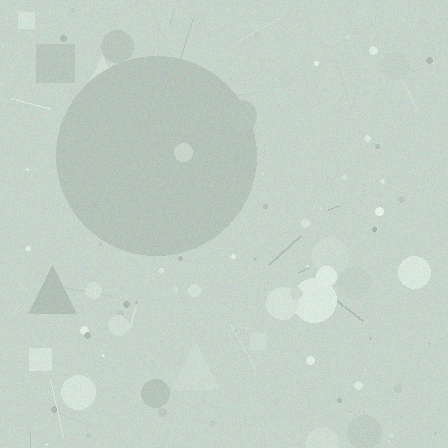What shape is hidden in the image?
A circle is hidden in the image.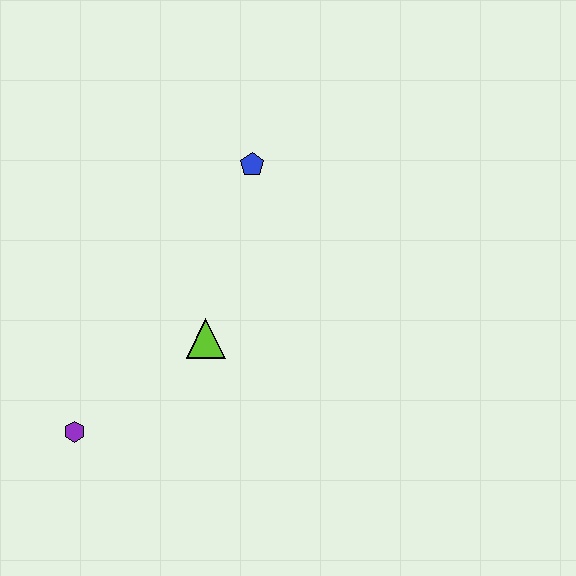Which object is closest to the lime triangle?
The purple hexagon is closest to the lime triangle.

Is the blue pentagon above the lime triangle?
Yes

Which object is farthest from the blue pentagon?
The purple hexagon is farthest from the blue pentagon.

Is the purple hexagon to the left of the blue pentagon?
Yes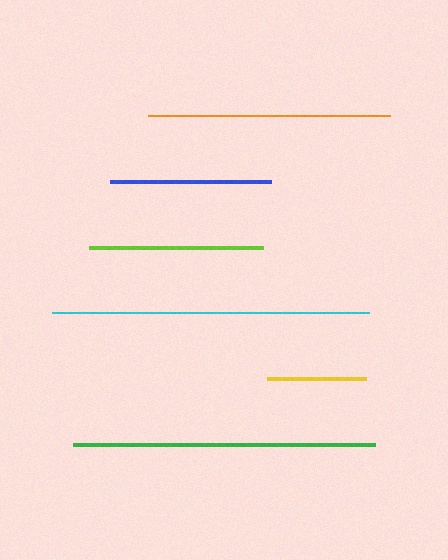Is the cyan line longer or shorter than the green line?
The cyan line is longer than the green line.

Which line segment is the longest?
The cyan line is the longest at approximately 316 pixels.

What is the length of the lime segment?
The lime segment is approximately 174 pixels long.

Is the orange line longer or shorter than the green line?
The green line is longer than the orange line.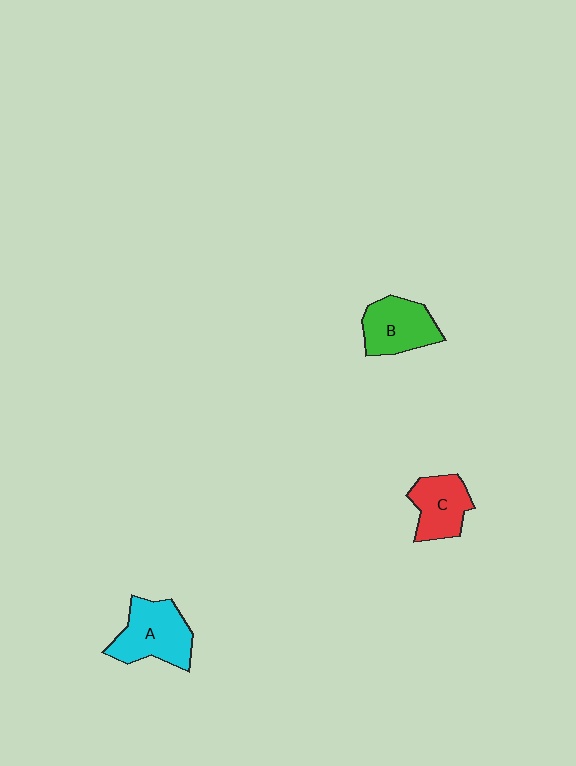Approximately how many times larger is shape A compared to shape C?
Approximately 1.3 times.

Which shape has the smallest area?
Shape C (red).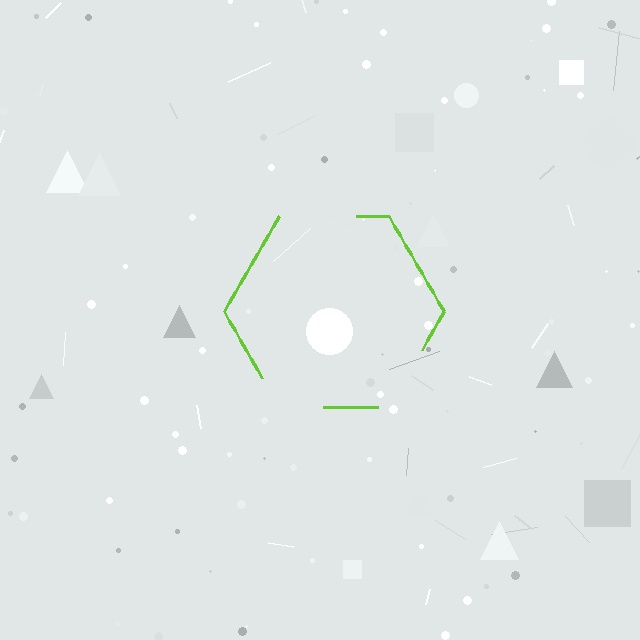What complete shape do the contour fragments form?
The contour fragments form a hexagon.